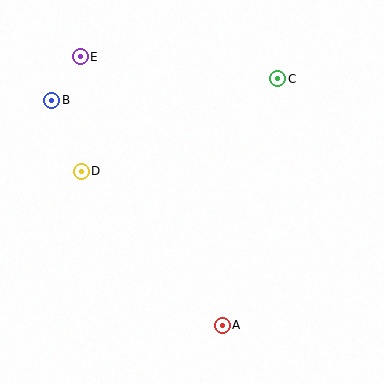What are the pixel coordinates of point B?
Point B is at (52, 100).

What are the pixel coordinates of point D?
Point D is at (81, 171).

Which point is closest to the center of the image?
Point D at (81, 171) is closest to the center.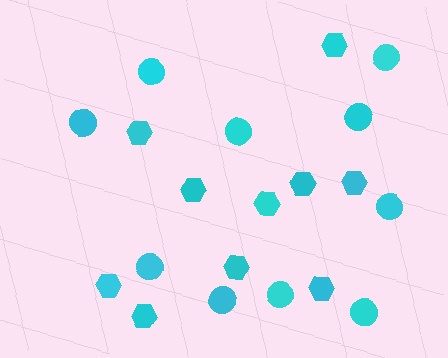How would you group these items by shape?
There are 2 groups: one group of circles (10) and one group of hexagons (10).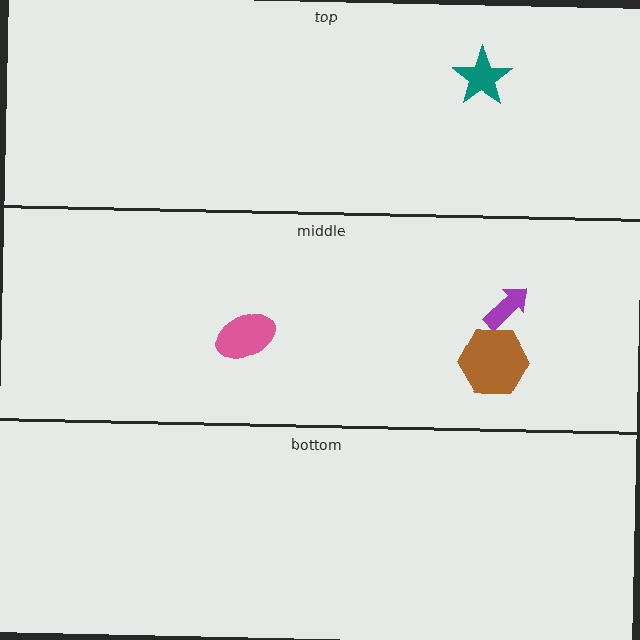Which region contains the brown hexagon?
The middle region.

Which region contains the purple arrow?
The middle region.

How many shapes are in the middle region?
3.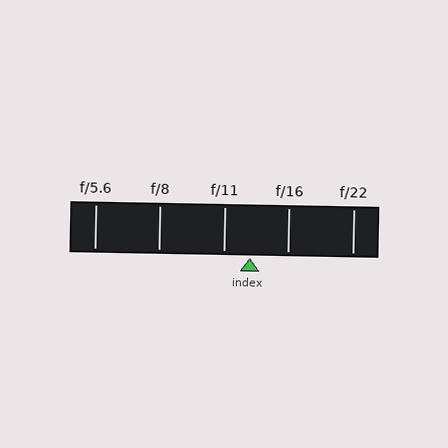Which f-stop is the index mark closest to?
The index mark is closest to f/11.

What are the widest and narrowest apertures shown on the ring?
The widest aperture shown is f/5.6 and the narrowest is f/22.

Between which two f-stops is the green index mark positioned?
The index mark is between f/11 and f/16.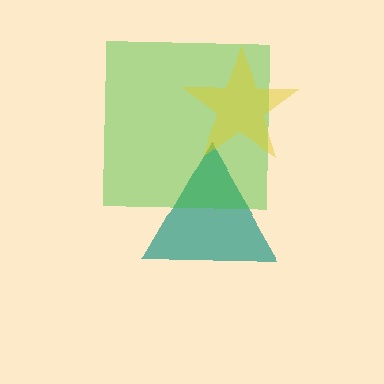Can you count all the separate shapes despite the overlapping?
Yes, there are 3 separate shapes.